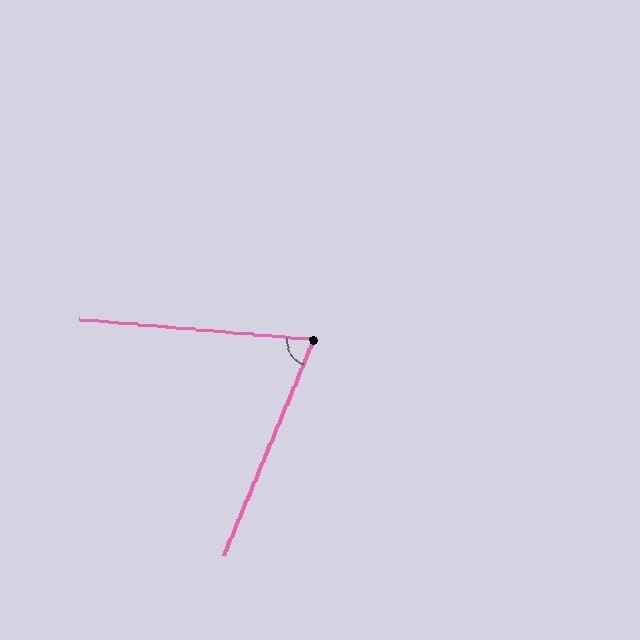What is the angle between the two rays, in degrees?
Approximately 72 degrees.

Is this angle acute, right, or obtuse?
It is acute.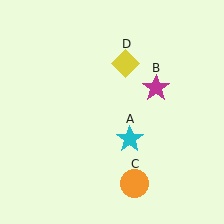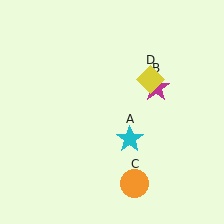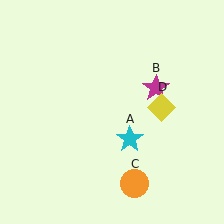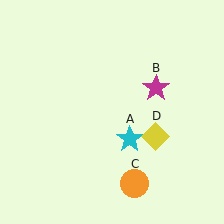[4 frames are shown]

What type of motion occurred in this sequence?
The yellow diamond (object D) rotated clockwise around the center of the scene.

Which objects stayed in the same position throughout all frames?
Cyan star (object A) and magenta star (object B) and orange circle (object C) remained stationary.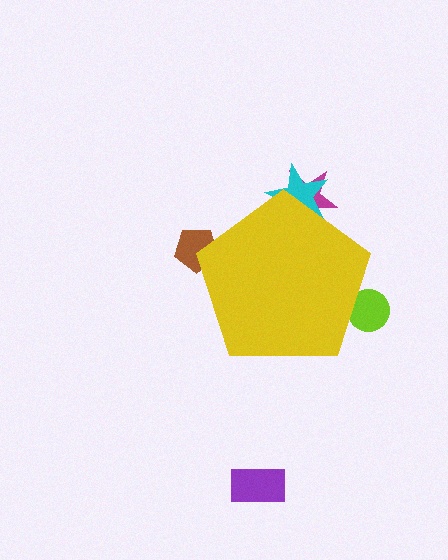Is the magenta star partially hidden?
Yes, the magenta star is partially hidden behind the yellow pentagon.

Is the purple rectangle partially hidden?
No, the purple rectangle is fully visible.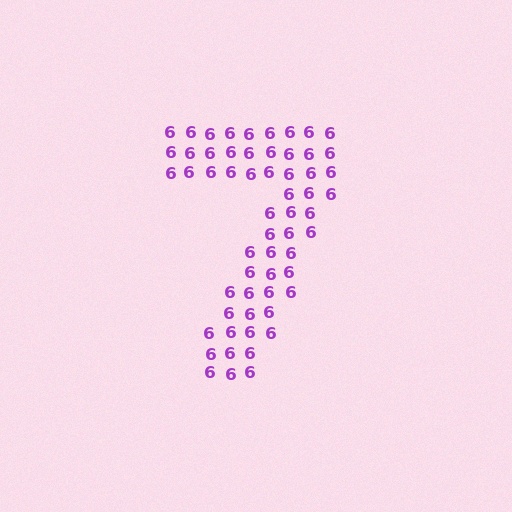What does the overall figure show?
The overall figure shows the digit 7.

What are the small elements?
The small elements are digit 6's.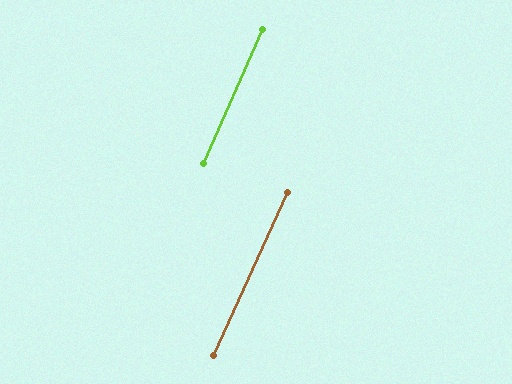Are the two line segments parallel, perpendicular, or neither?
Parallel — their directions differ by only 0.8°.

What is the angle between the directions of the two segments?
Approximately 1 degree.